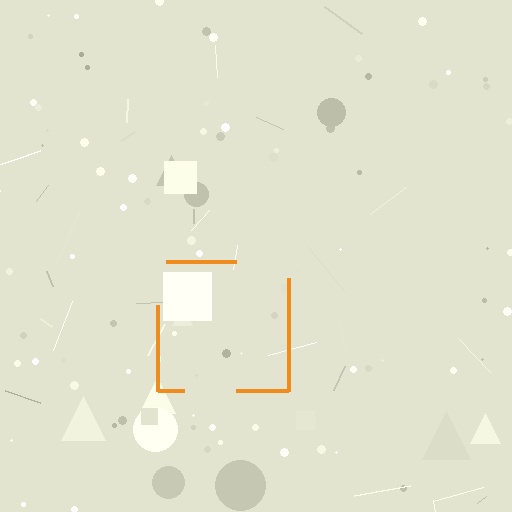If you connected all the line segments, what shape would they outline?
They would outline a square.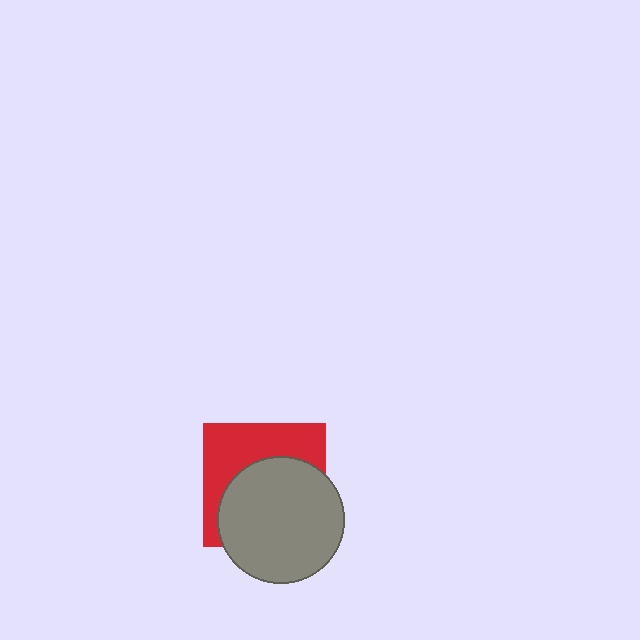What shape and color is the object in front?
The object in front is a gray circle.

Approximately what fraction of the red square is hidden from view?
Roughly 58% of the red square is hidden behind the gray circle.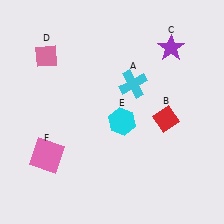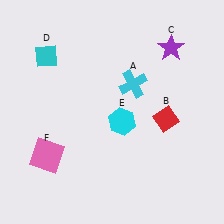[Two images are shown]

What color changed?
The diamond (D) changed from pink in Image 1 to cyan in Image 2.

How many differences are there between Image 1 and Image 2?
There is 1 difference between the two images.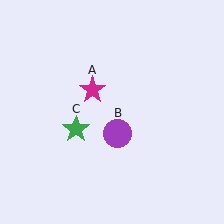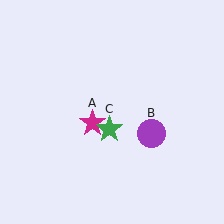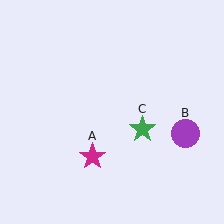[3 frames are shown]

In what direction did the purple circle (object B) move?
The purple circle (object B) moved right.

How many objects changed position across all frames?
3 objects changed position: magenta star (object A), purple circle (object B), green star (object C).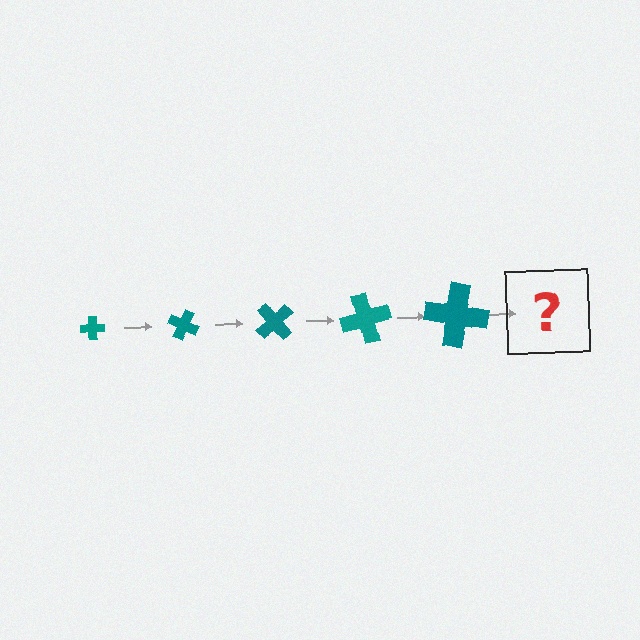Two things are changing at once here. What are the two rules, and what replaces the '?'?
The two rules are that the cross grows larger each step and it rotates 25 degrees each step. The '?' should be a cross, larger than the previous one and rotated 125 degrees from the start.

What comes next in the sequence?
The next element should be a cross, larger than the previous one and rotated 125 degrees from the start.